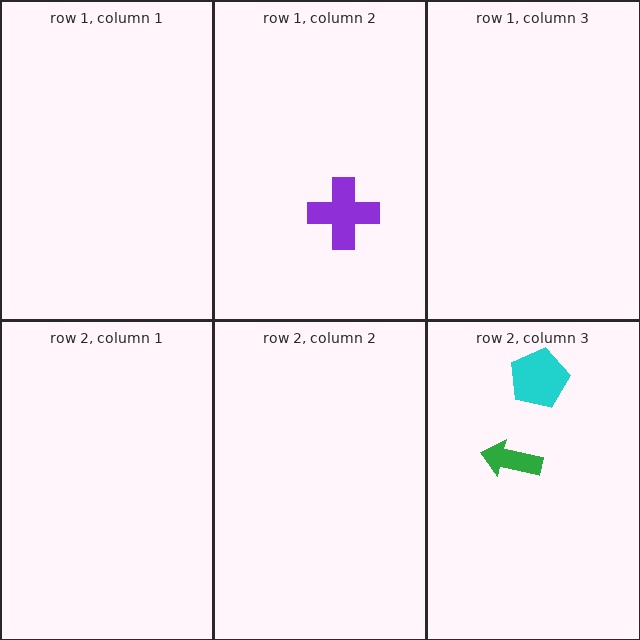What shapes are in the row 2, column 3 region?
The green arrow, the cyan pentagon.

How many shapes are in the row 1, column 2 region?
1.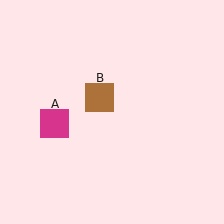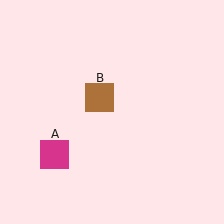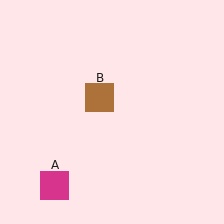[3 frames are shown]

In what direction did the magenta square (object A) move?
The magenta square (object A) moved down.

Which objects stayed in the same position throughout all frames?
Brown square (object B) remained stationary.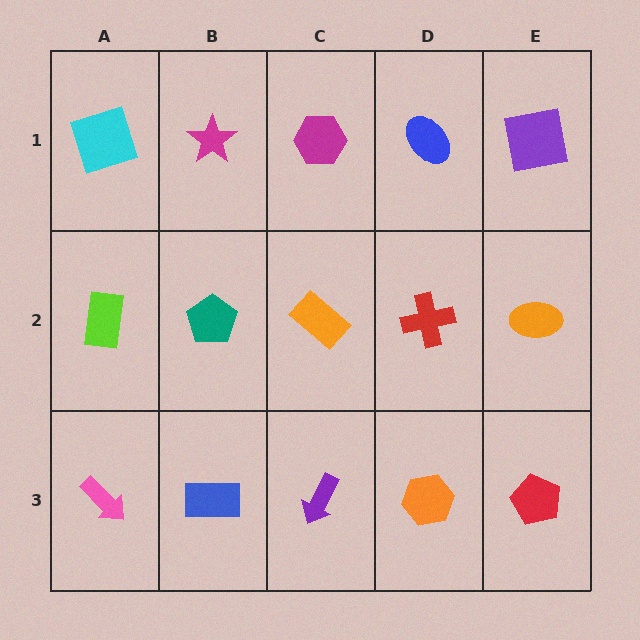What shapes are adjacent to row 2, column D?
A blue ellipse (row 1, column D), an orange hexagon (row 3, column D), an orange rectangle (row 2, column C), an orange ellipse (row 2, column E).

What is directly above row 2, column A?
A cyan square.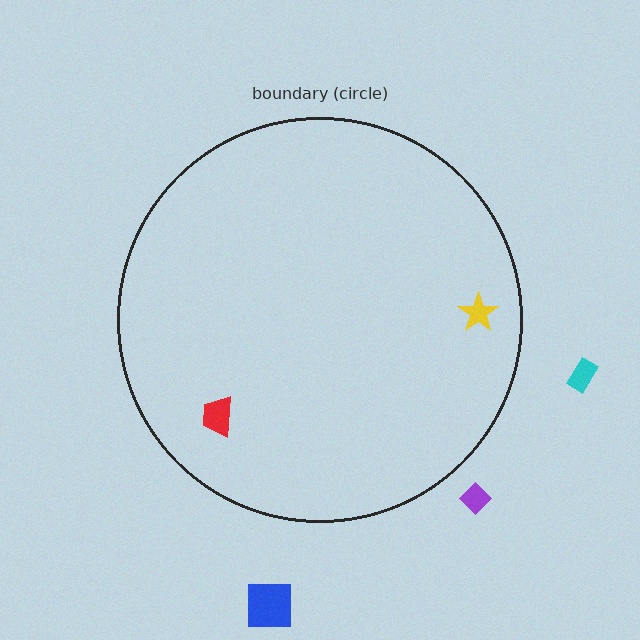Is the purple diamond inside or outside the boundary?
Outside.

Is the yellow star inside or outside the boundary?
Inside.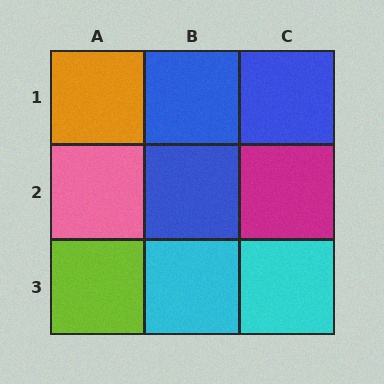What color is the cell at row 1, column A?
Orange.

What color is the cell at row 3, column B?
Cyan.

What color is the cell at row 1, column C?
Blue.